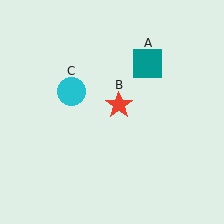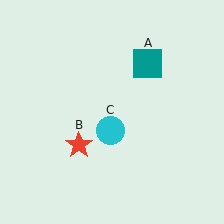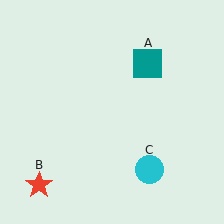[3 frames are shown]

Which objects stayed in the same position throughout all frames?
Teal square (object A) remained stationary.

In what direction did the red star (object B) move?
The red star (object B) moved down and to the left.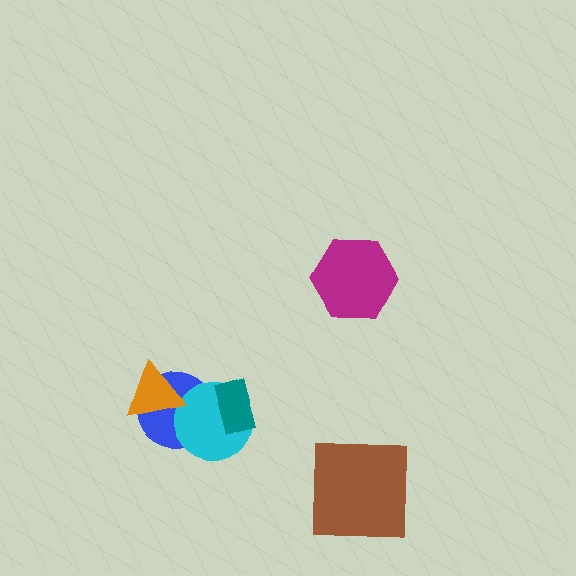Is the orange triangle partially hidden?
No, no other shape covers it.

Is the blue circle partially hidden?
Yes, it is partially covered by another shape.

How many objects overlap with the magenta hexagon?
0 objects overlap with the magenta hexagon.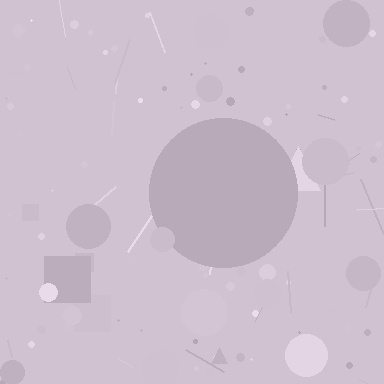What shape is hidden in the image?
A circle is hidden in the image.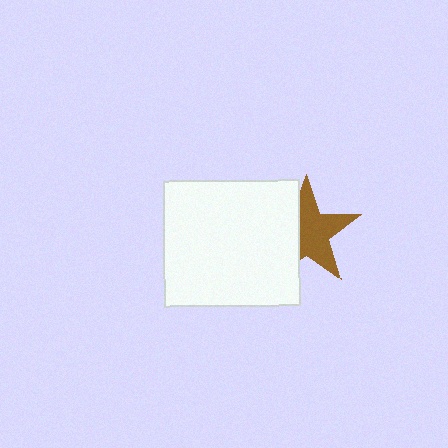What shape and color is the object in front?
The object in front is a white rectangle.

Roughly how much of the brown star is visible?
About half of it is visible (roughly 63%).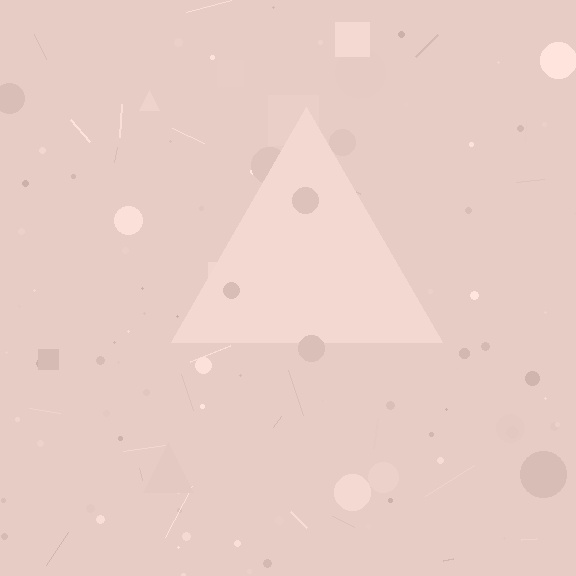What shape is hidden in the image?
A triangle is hidden in the image.